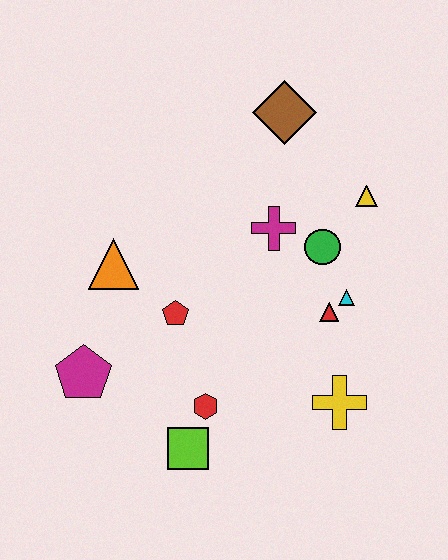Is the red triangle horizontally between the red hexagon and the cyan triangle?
Yes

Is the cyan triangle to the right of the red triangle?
Yes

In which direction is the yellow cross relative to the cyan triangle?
The yellow cross is below the cyan triangle.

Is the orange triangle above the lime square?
Yes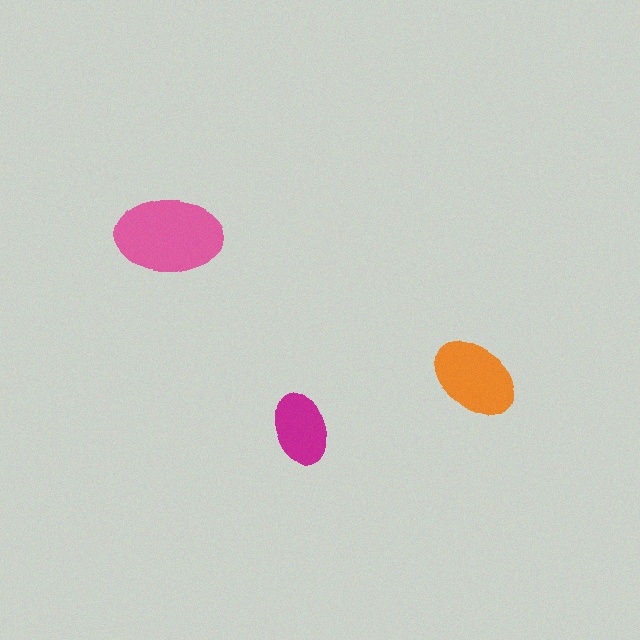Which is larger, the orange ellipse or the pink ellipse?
The pink one.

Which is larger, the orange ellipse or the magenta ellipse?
The orange one.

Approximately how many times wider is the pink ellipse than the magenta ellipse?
About 1.5 times wider.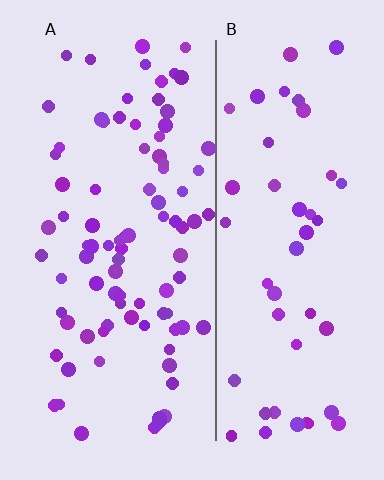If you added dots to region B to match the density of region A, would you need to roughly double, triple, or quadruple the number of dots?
Approximately double.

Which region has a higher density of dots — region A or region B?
A (the left).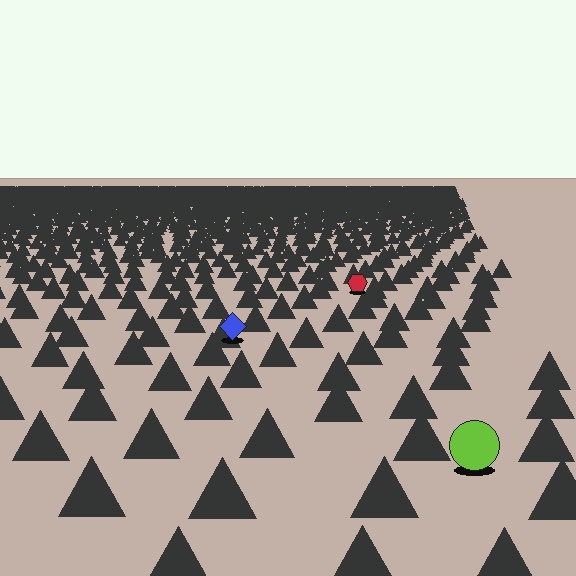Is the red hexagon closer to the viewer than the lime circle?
No. The lime circle is closer — you can tell from the texture gradient: the ground texture is coarser near it.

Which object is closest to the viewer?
The lime circle is closest. The texture marks near it are larger and more spread out.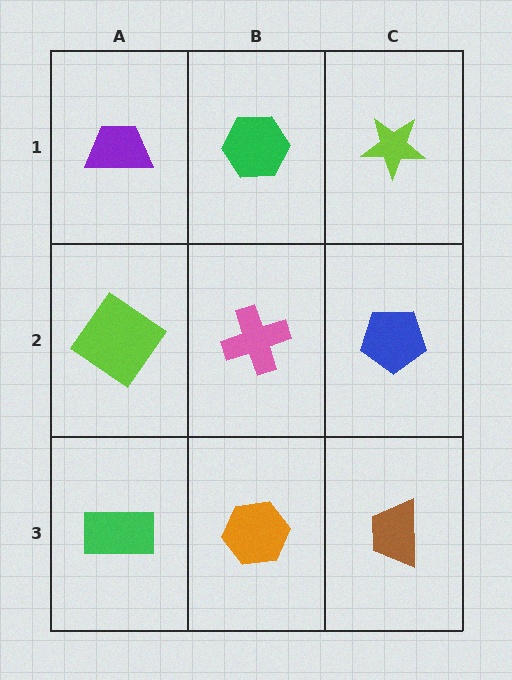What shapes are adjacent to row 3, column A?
A lime diamond (row 2, column A), an orange hexagon (row 3, column B).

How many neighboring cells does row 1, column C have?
2.